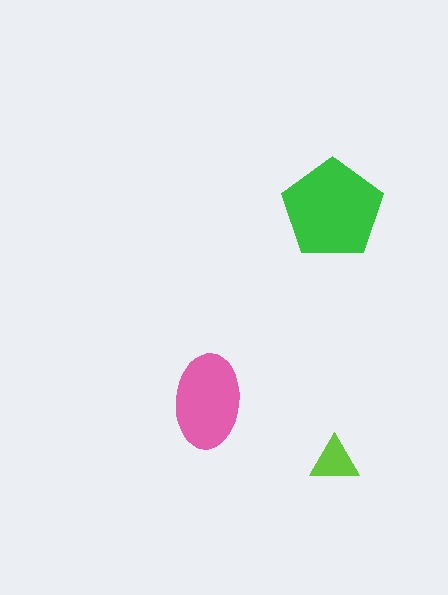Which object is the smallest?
The lime triangle.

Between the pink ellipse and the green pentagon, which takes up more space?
The green pentagon.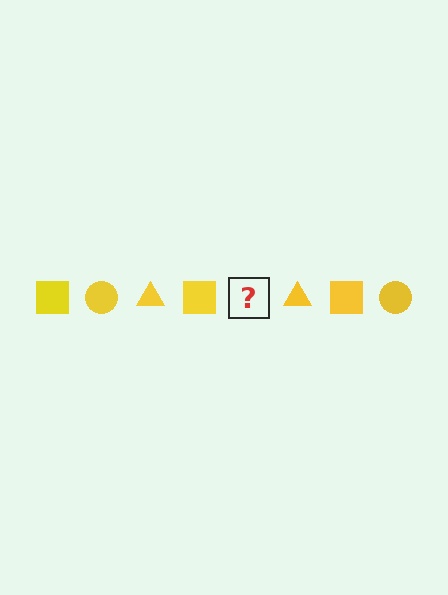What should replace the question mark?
The question mark should be replaced with a yellow circle.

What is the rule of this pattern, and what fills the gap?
The rule is that the pattern cycles through square, circle, triangle shapes in yellow. The gap should be filled with a yellow circle.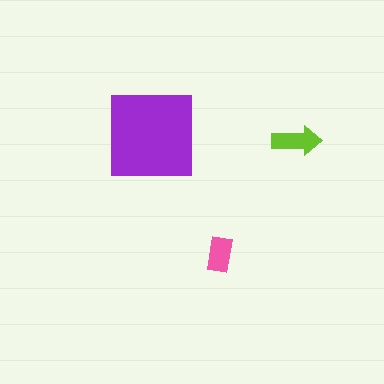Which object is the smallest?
The pink rectangle.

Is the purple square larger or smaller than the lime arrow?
Larger.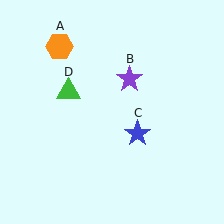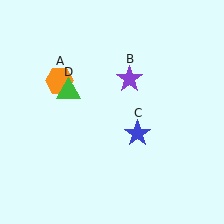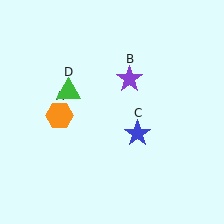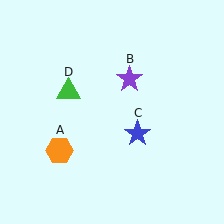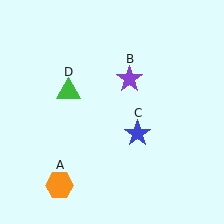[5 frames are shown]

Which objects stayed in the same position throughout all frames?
Purple star (object B) and blue star (object C) and green triangle (object D) remained stationary.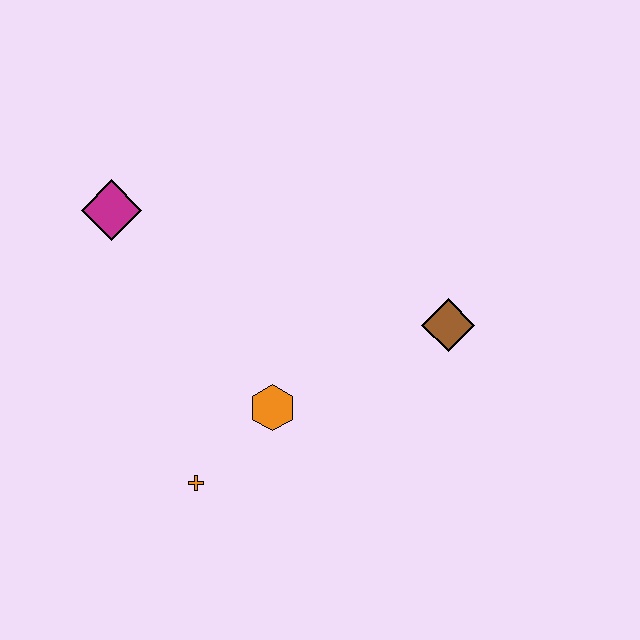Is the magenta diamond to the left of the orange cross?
Yes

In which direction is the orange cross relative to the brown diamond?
The orange cross is to the left of the brown diamond.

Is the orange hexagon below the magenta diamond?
Yes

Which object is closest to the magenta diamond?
The orange hexagon is closest to the magenta diamond.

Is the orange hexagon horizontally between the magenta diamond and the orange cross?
No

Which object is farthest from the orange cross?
The brown diamond is farthest from the orange cross.